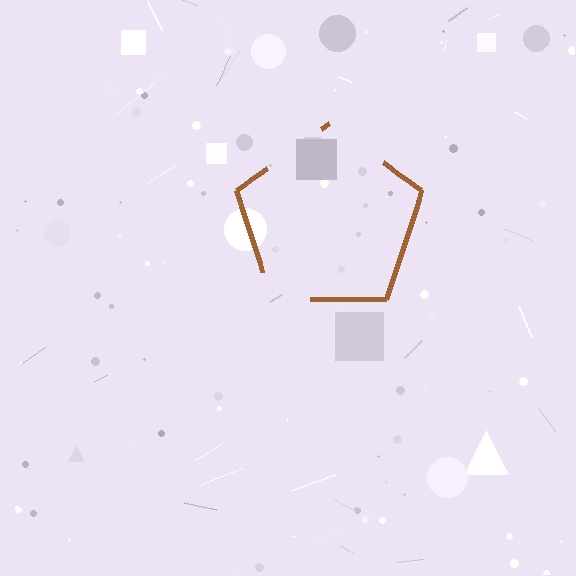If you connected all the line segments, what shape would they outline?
They would outline a pentagon.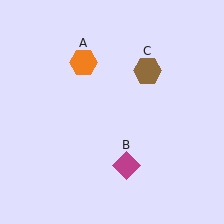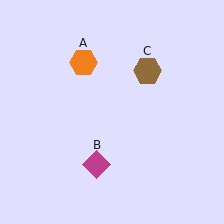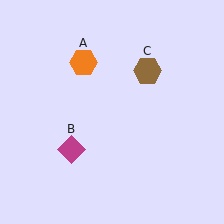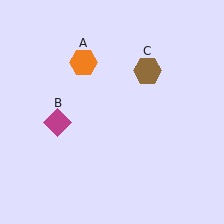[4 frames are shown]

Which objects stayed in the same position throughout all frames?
Orange hexagon (object A) and brown hexagon (object C) remained stationary.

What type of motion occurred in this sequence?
The magenta diamond (object B) rotated clockwise around the center of the scene.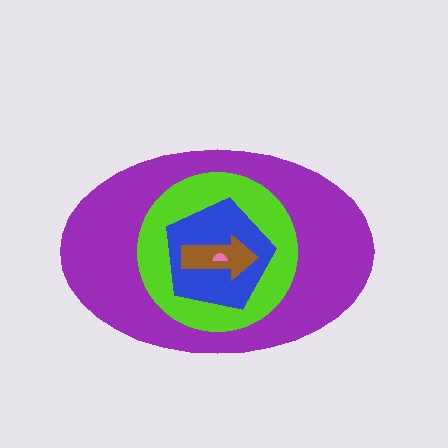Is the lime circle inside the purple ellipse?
Yes.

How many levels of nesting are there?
5.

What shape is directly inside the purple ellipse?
The lime circle.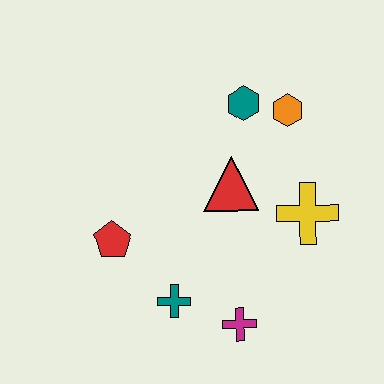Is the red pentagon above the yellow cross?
No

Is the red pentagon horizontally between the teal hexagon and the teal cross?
No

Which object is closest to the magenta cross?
The teal cross is closest to the magenta cross.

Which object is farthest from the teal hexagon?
The magenta cross is farthest from the teal hexagon.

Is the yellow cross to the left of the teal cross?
No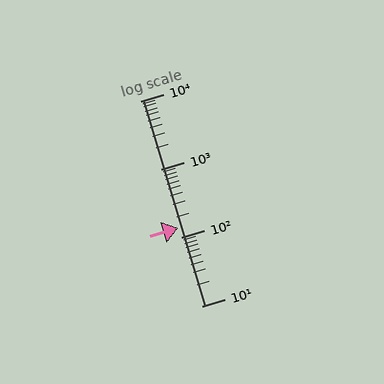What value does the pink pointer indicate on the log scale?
The pointer indicates approximately 140.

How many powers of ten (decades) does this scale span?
The scale spans 3 decades, from 10 to 10000.